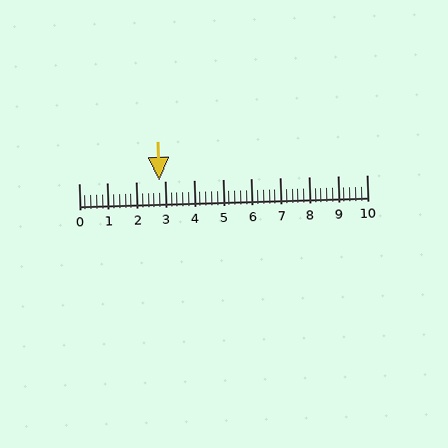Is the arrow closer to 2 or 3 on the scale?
The arrow is closer to 3.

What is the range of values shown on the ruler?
The ruler shows values from 0 to 10.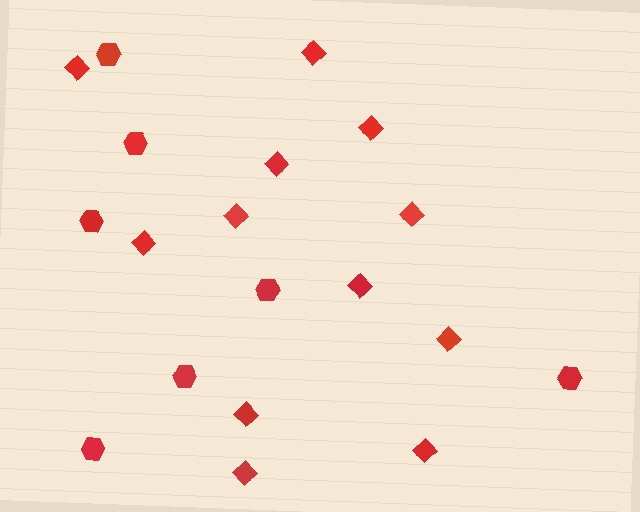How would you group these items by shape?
There are 2 groups: one group of diamonds (12) and one group of hexagons (7).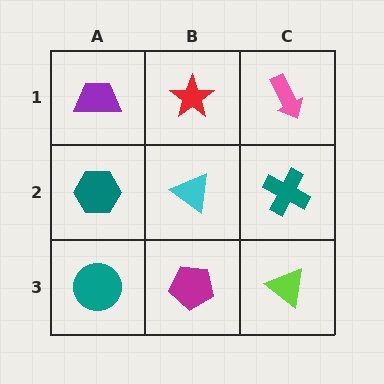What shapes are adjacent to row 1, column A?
A teal hexagon (row 2, column A), a red star (row 1, column B).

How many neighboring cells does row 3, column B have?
3.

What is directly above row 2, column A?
A purple trapezoid.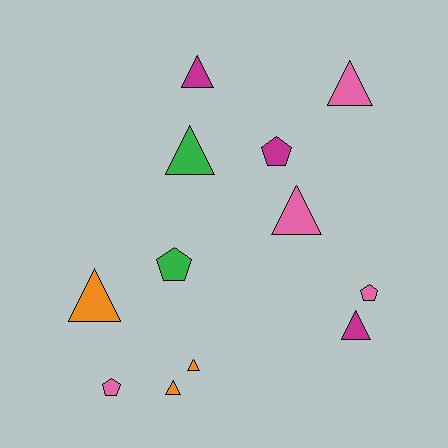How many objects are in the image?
There are 12 objects.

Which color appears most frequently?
Pink, with 4 objects.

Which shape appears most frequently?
Triangle, with 8 objects.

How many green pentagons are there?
There is 1 green pentagon.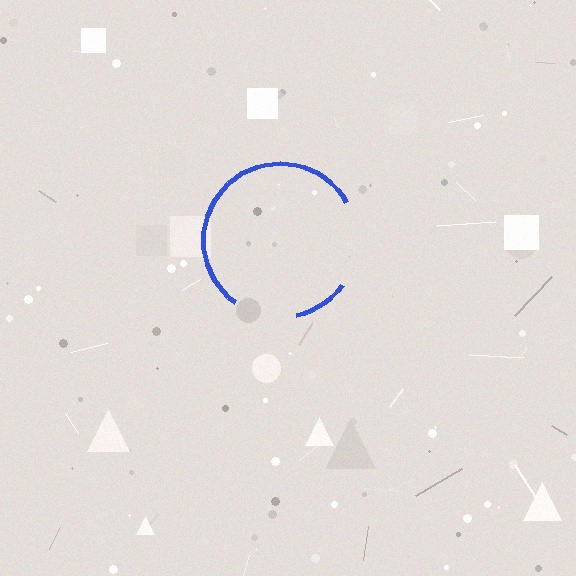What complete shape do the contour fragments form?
The contour fragments form a circle.